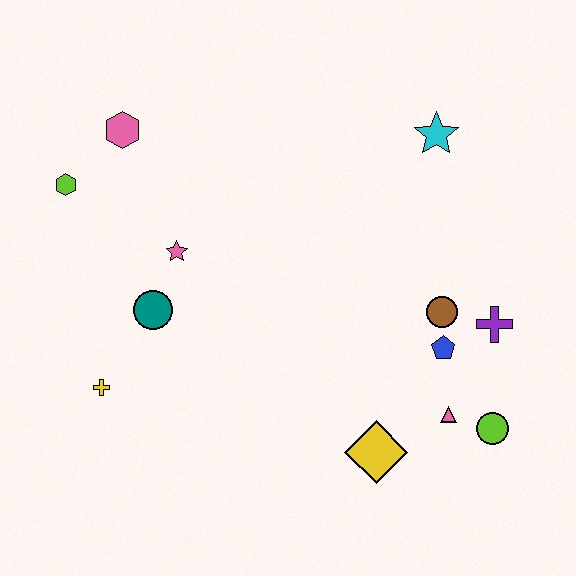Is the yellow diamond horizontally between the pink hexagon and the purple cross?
Yes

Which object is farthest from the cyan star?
The yellow cross is farthest from the cyan star.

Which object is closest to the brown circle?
The blue pentagon is closest to the brown circle.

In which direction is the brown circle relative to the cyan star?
The brown circle is below the cyan star.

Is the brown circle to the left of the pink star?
No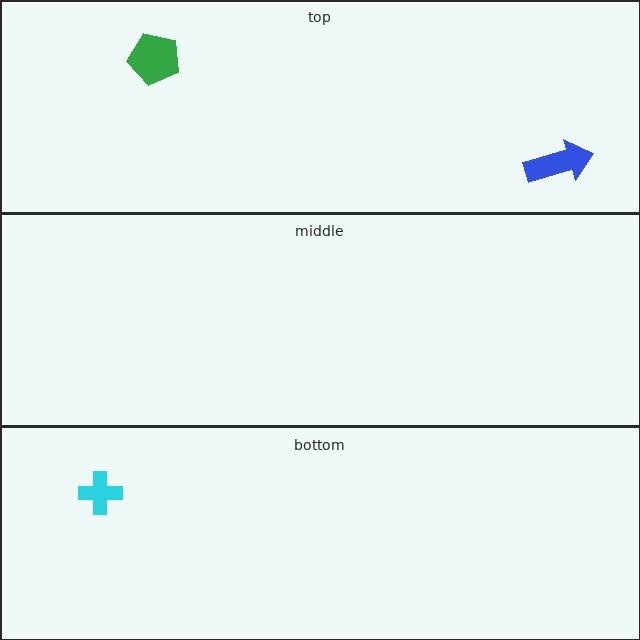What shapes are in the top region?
The blue arrow, the green pentagon.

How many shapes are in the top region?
2.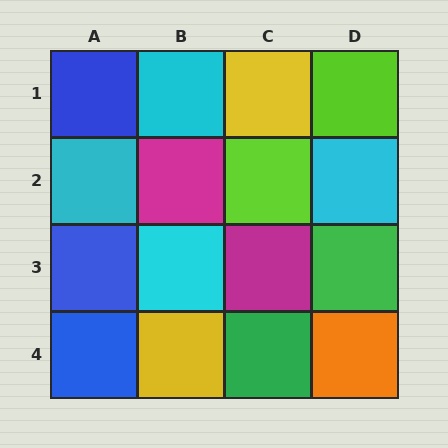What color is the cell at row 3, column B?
Cyan.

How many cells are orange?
1 cell is orange.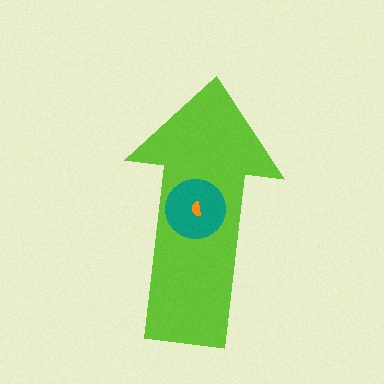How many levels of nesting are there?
3.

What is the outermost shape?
The lime arrow.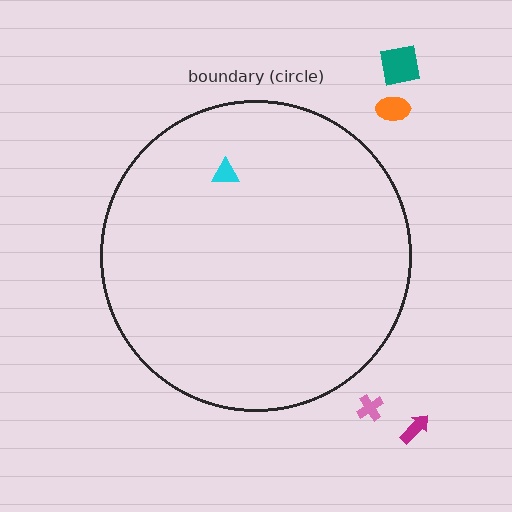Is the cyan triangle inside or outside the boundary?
Inside.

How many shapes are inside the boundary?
1 inside, 4 outside.